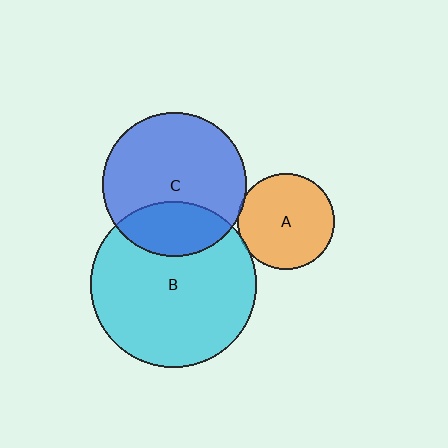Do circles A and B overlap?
Yes.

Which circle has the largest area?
Circle B (cyan).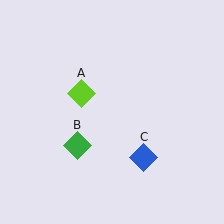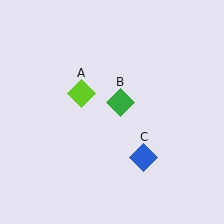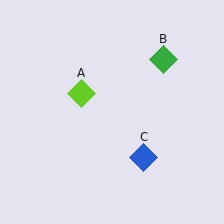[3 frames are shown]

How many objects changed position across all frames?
1 object changed position: green diamond (object B).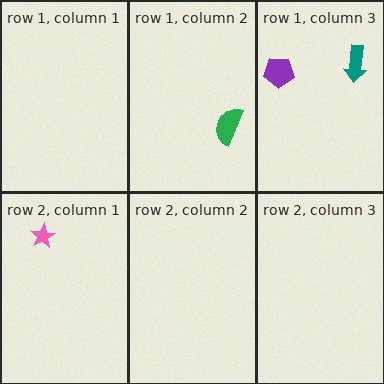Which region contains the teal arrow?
The row 1, column 3 region.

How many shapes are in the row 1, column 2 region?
1.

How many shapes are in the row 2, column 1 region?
1.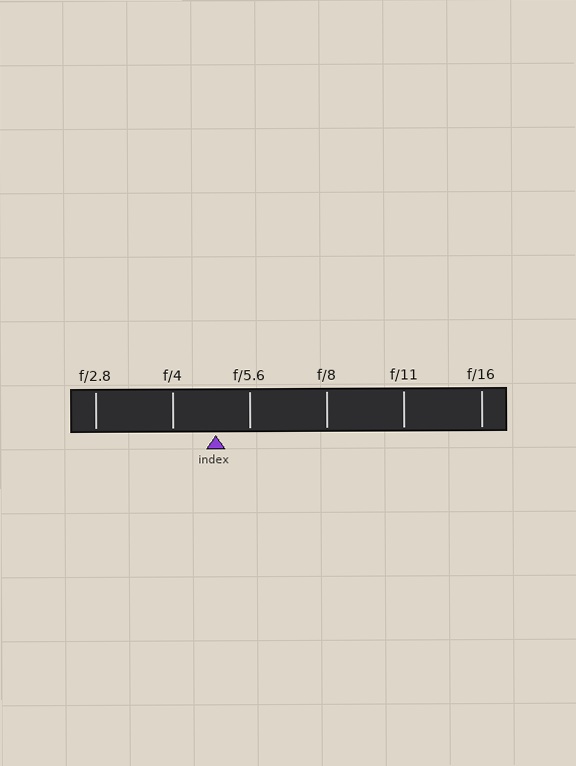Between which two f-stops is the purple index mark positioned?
The index mark is between f/4 and f/5.6.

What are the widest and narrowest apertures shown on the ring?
The widest aperture shown is f/2.8 and the narrowest is f/16.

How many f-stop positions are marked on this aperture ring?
There are 6 f-stop positions marked.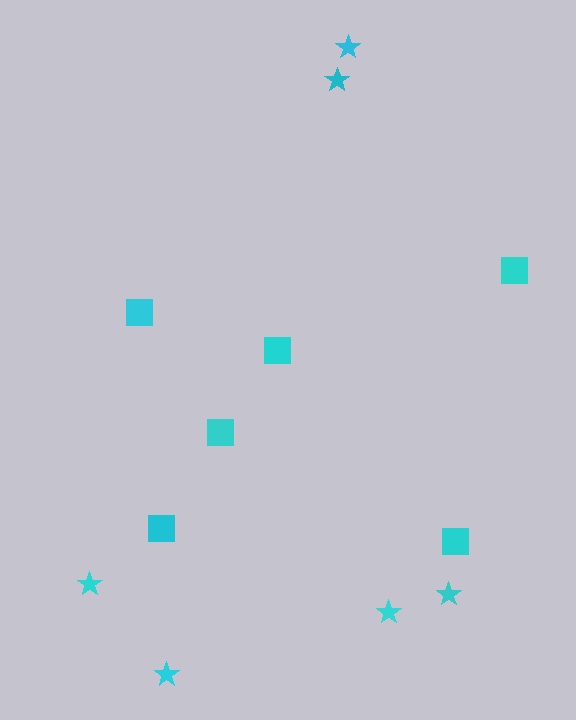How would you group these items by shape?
There are 2 groups: one group of squares (6) and one group of stars (6).